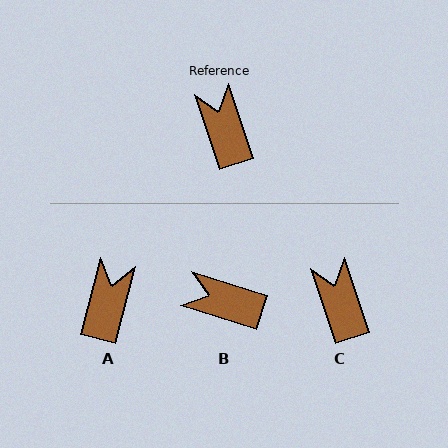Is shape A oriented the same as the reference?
No, it is off by about 33 degrees.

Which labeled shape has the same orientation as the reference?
C.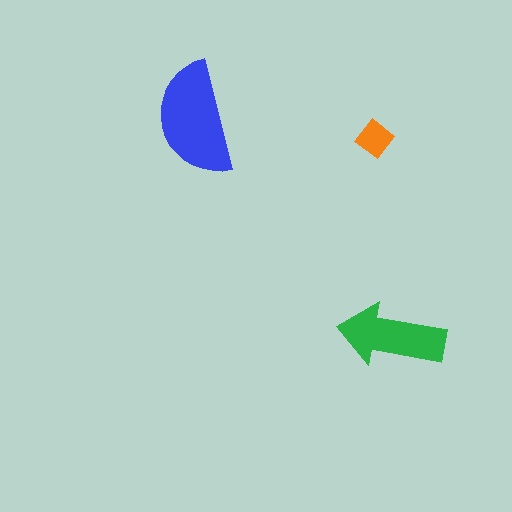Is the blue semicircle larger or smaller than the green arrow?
Larger.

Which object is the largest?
The blue semicircle.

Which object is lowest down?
The green arrow is bottommost.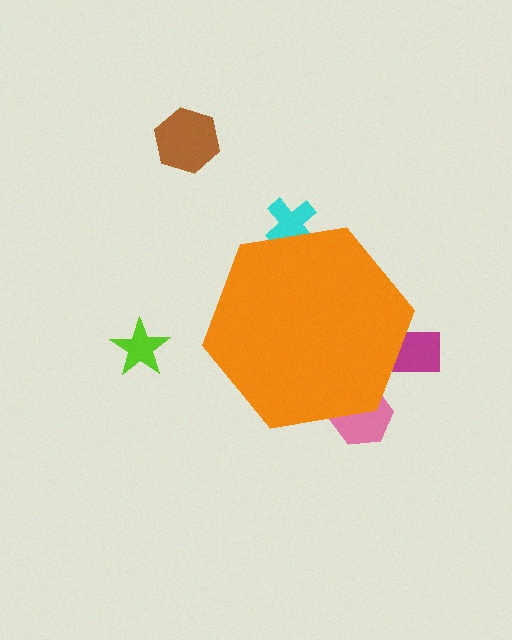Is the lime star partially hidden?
No, the lime star is fully visible.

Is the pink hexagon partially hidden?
Yes, the pink hexagon is partially hidden behind the orange hexagon.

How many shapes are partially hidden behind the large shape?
3 shapes are partially hidden.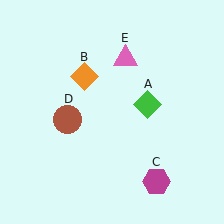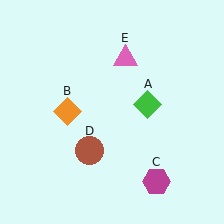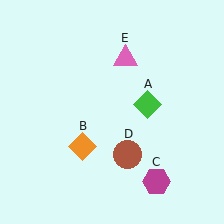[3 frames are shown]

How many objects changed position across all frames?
2 objects changed position: orange diamond (object B), brown circle (object D).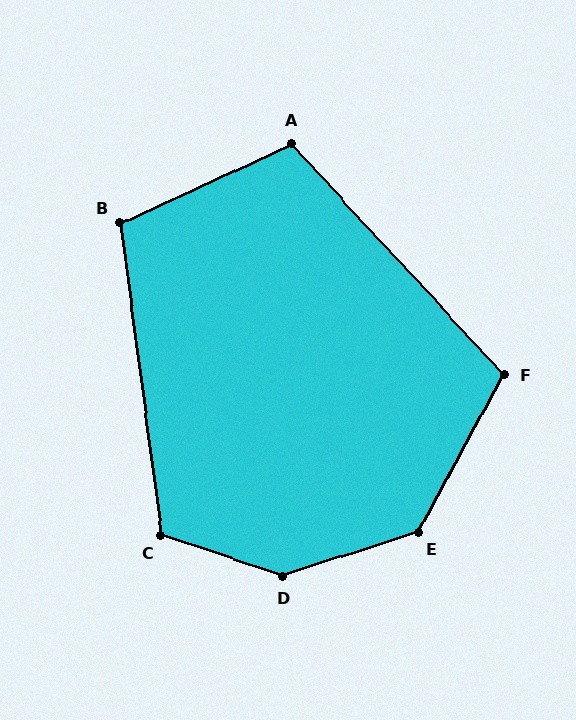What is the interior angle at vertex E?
Approximately 136 degrees (obtuse).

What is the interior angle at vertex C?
Approximately 116 degrees (obtuse).